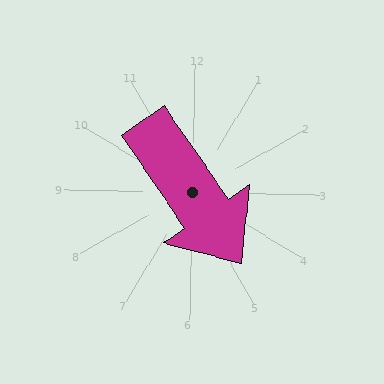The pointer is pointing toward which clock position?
Roughly 5 o'clock.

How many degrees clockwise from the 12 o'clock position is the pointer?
Approximately 145 degrees.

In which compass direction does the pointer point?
Southeast.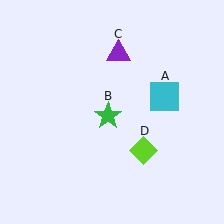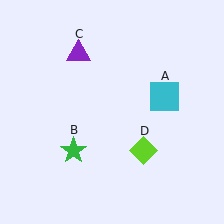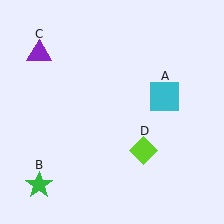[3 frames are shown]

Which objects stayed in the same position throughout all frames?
Cyan square (object A) and lime diamond (object D) remained stationary.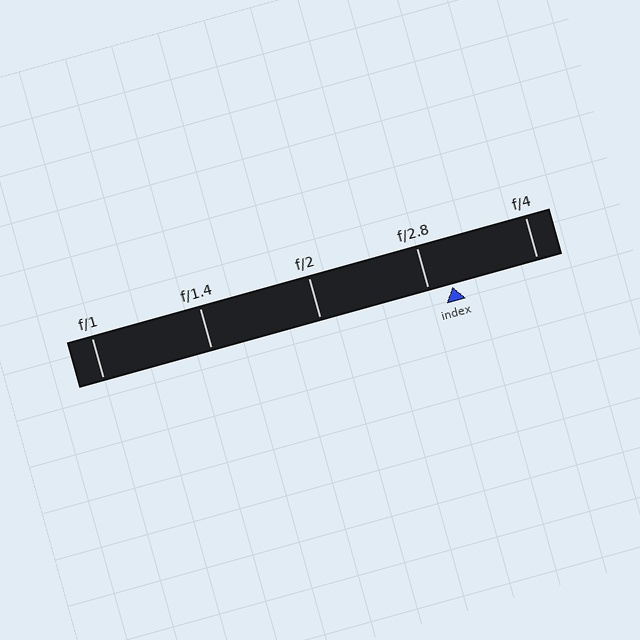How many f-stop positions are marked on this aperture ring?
There are 5 f-stop positions marked.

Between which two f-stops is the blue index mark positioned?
The index mark is between f/2.8 and f/4.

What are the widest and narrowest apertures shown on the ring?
The widest aperture shown is f/1 and the narrowest is f/4.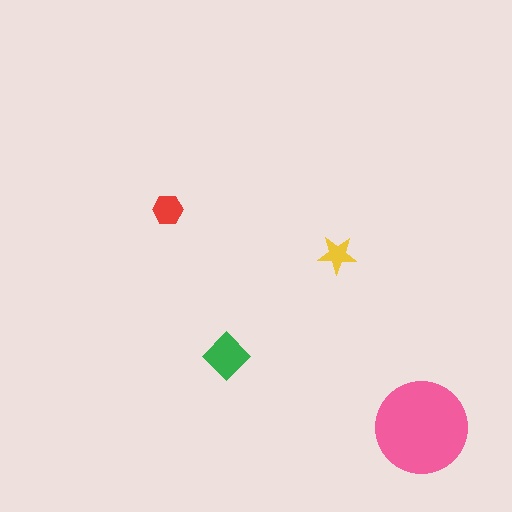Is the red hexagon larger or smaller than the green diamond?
Smaller.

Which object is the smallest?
The yellow star.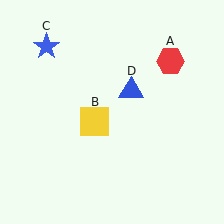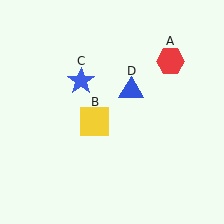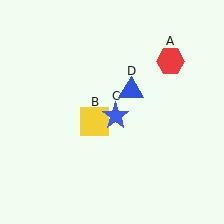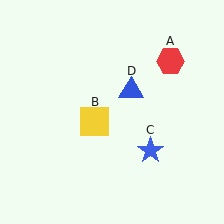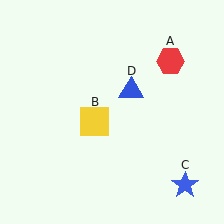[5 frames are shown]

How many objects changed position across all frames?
1 object changed position: blue star (object C).